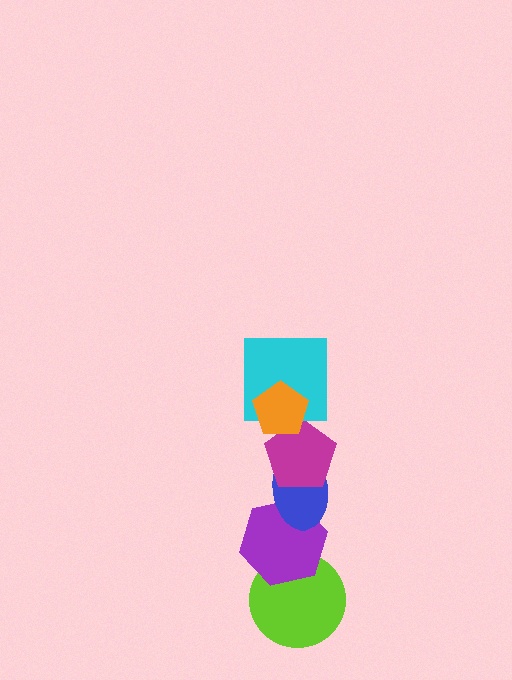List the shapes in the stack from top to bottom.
From top to bottom: the orange pentagon, the cyan square, the magenta pentagon, the blue ellipse, the purple hexagon, the lime circle.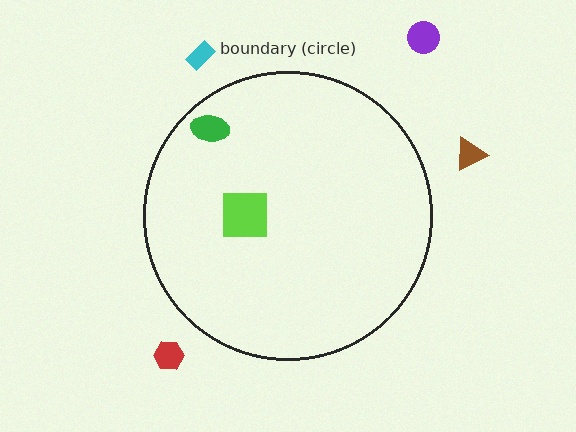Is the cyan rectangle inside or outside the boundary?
Outside.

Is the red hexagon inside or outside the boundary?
Outside.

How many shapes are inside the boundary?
2 inside, 4 outside.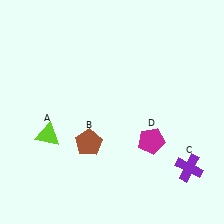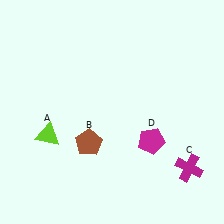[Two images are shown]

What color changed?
The cross (C) changed from purple in Image 1 to magenta in Image 2.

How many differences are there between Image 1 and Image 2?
There is 1 difference between the two images.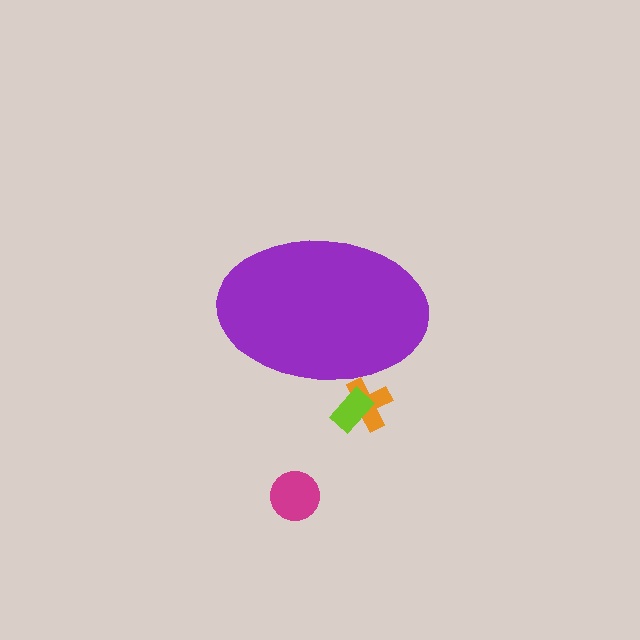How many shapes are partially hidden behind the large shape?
2 shapes are partially hidden.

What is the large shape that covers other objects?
A purple ellipse.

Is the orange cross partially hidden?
Yes, the orange cross is partially hidden behind the purple ellipse.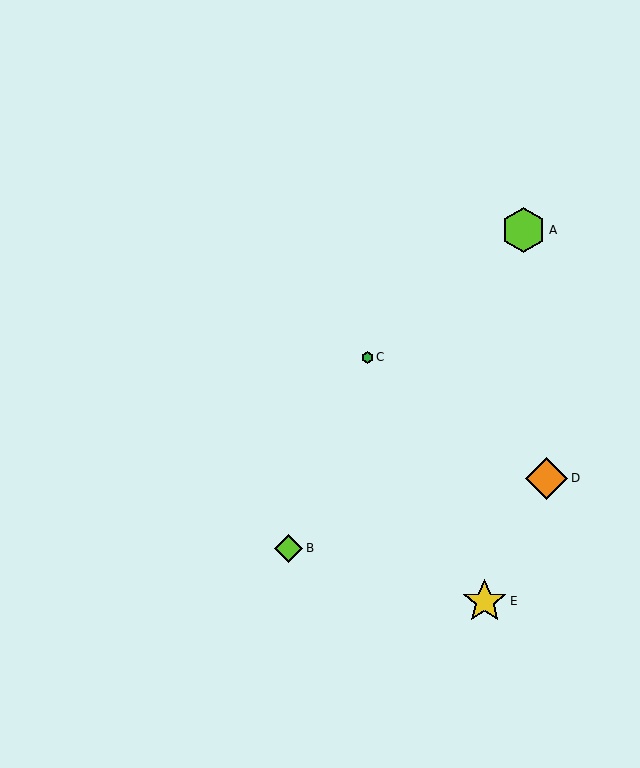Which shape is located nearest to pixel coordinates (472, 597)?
The yellow star (labeled E) at (485, 601) is nearest to that location.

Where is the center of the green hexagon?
The center of the green hexagon is at (367, 357).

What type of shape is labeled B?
Shape B is a lime diamond.